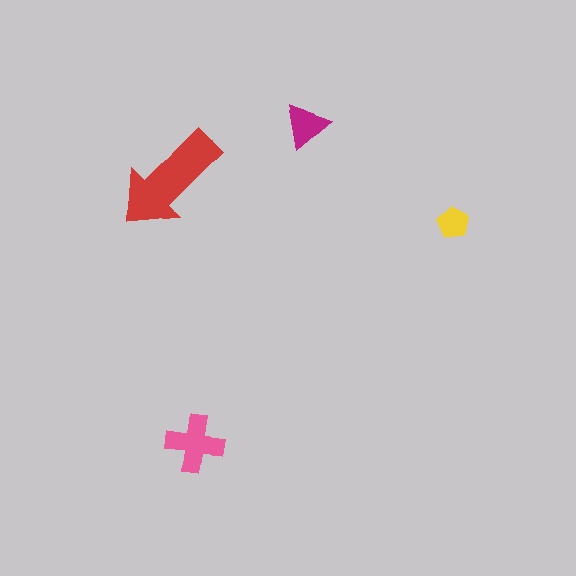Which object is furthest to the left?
The red arrow is leftmost.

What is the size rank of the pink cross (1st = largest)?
2nd.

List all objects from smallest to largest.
The yellow pentagon, the magenta triangle, the pink cross, the red arrow.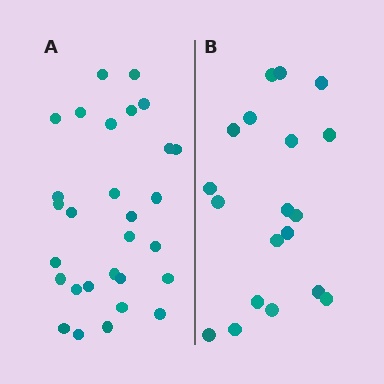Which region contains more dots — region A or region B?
Region A (the left region) has more dots.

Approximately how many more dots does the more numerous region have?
Region A has roughly 10 or so more dots than region B.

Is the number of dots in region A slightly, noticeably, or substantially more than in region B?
Region A has substantially more. The ratio is roughly 1.5 to 1.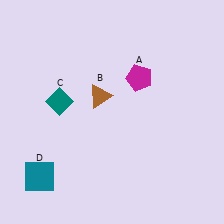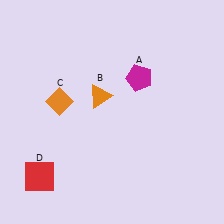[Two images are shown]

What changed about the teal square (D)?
In Image 1, D is teal. In Image 2, it changed to red.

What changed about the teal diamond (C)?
In Image 1, C is teal. In Image 2, it changed to orange.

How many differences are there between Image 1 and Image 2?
There are 3 differences between the two images.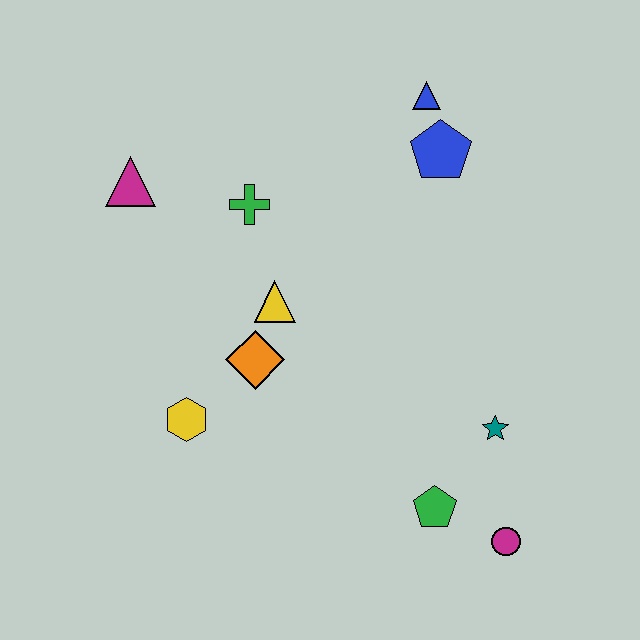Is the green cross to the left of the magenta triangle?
No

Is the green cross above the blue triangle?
No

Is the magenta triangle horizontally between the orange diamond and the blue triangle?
No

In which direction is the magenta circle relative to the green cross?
The magenta circle is below the green cross.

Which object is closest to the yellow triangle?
The orange diamond is closest to the yellow triangle.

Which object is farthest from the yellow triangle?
The magenta circle is farthest from the yellow triangle.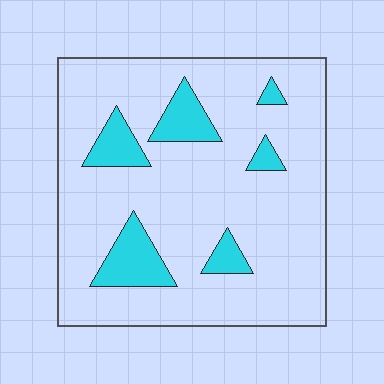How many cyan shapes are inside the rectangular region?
6.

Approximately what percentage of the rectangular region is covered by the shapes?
Approximately 15%.